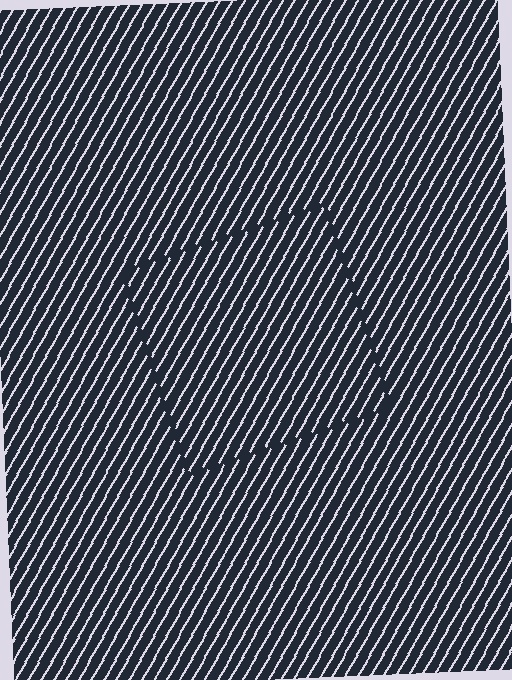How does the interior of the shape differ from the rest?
The interior of the shape contains the same grating, shifted by half a period — the contour is defined by the phase discontinuity where line-ends from the inner and outer gratings abut.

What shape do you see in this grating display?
An illusory square. The interior of the shape contains the same grating, shifted by half a period — the contour is defined by the phase discontinuity where line-ends from the inner and outer gratings abut.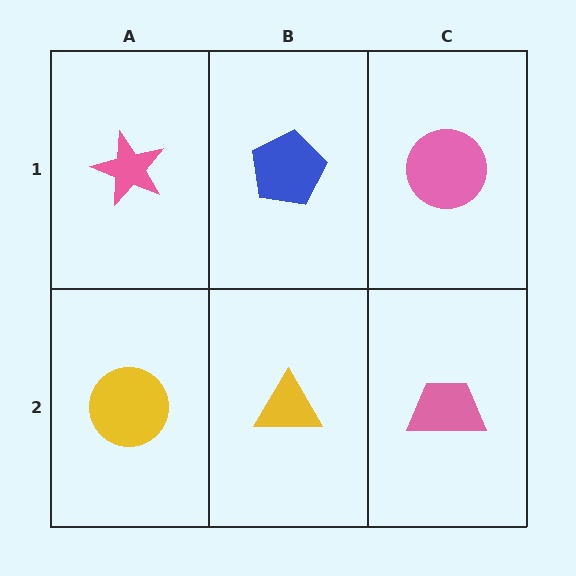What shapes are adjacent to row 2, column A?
A pink star (row 1, column A), a yellow triangle (row 2, column B).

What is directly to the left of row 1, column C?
A blue pentagon.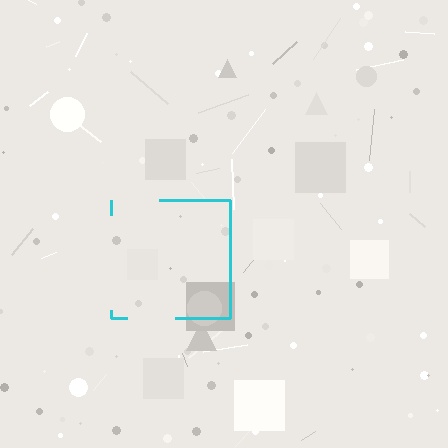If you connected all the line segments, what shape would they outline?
They would outline a square.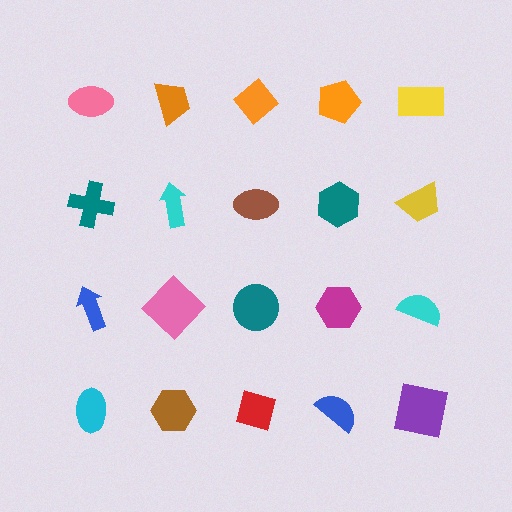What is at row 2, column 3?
A brown ellipse.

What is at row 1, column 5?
A yellow rectangle.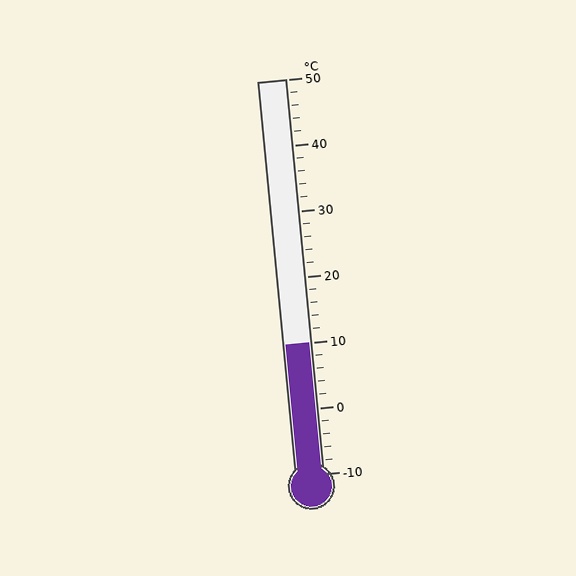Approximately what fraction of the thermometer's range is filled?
The thermometer is filled to approximately 35% of its range.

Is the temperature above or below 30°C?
The temperature is below 30°C.